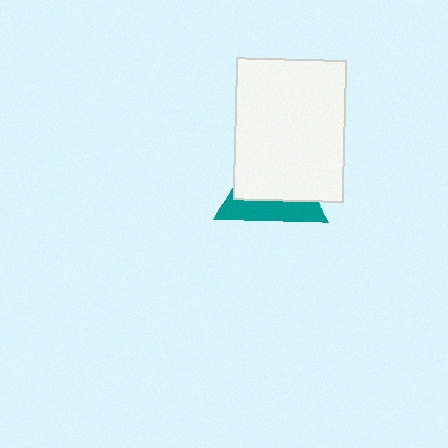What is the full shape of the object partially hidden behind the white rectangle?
The partially hidden object is a teal triangle.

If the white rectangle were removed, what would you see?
You would see the complete teal triangle.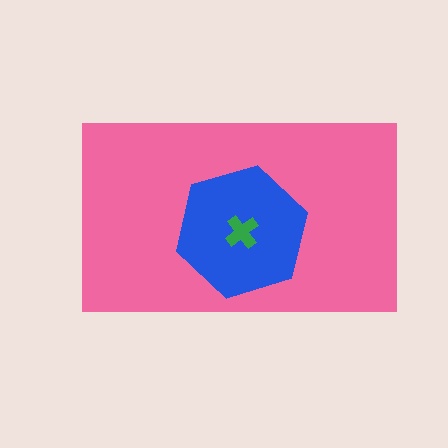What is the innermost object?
The green cross.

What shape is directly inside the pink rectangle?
The blue hexagon.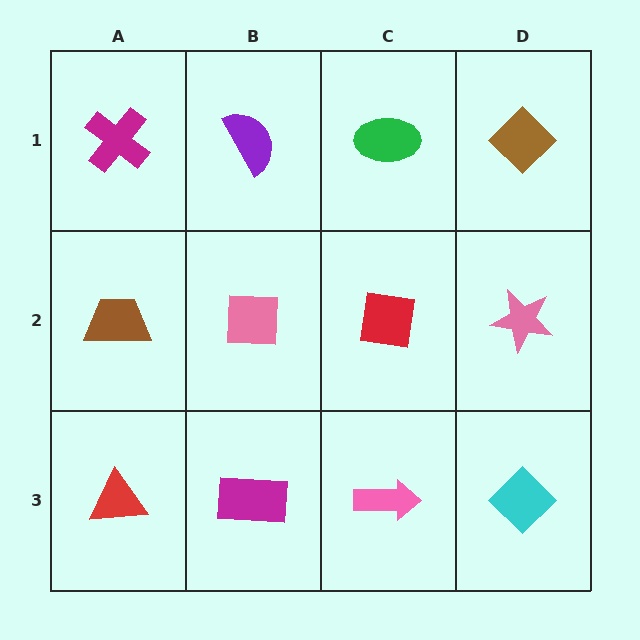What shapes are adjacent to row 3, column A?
A brown trapezoid (row 2, column A), a magenta rectangle (row 3, column B).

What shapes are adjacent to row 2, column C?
A green ellipse (row 1, column C), a pink arrow (row 3, column C), a pink square (row 2, column B), a pink star (row 2, column D).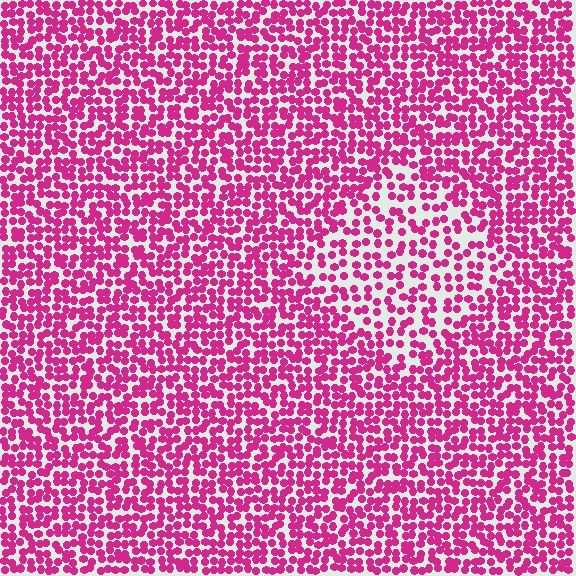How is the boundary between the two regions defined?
The boundary is defined by a change in element density (approximately 1.7x ratio). All elements are the same color, size, and shape.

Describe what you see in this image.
The image contains small magenta elements arranged at two different densities. A diamond-shaped region is visible where the elements are less densely packed than the surrounding area.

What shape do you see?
I see a diamond.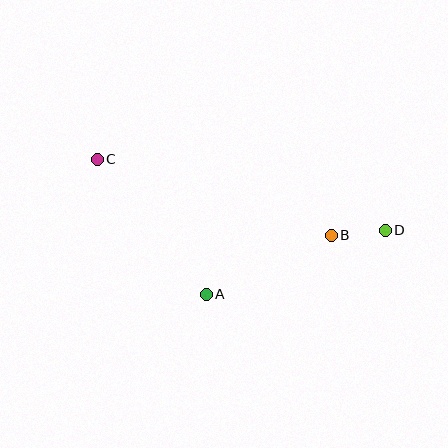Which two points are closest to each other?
Points B and D are closest to each other.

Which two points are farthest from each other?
Points C and D are farthest from each other.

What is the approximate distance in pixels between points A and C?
The distance between A and C is approximately 173 pixels.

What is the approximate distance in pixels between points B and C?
The distance between B and C is approximately 246 pixels.